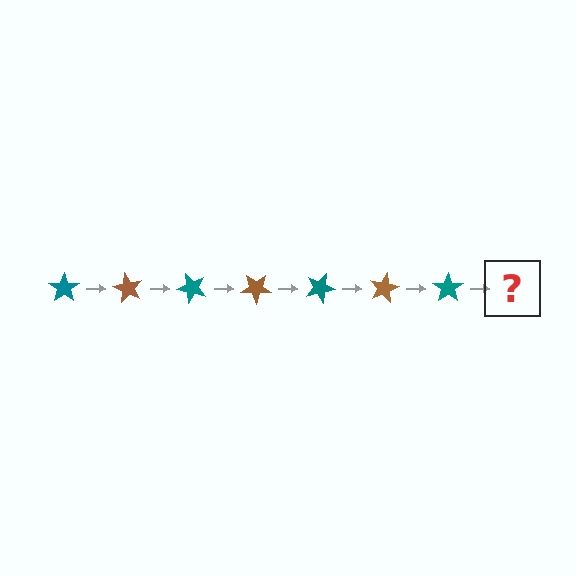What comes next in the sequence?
The next element should be a brown star, rotated 420 degrees from the start.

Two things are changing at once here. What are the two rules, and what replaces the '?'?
The two rules are that it rotates 60 degrees each step and the color cycles through teal and brown. The '?' should be a brown star, rotated 420 degrees from the start.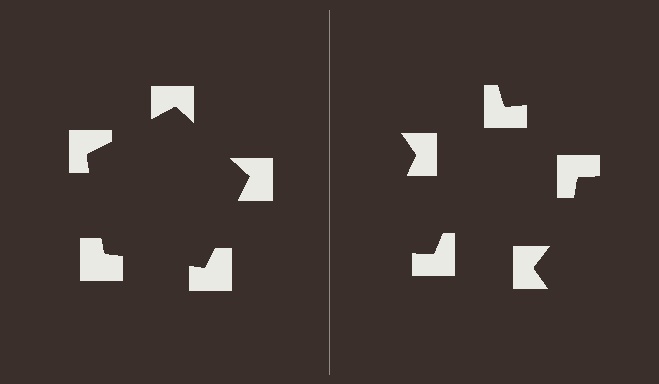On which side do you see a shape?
An illusory pentagon appears on the left side. On the right side the wedge cuts are rotated, so no coherent shape forms.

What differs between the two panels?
The notched squares are positioned identically on both sides; only the wedge orientations differ. On the left they align to a pentagon; on the right they are misaligned.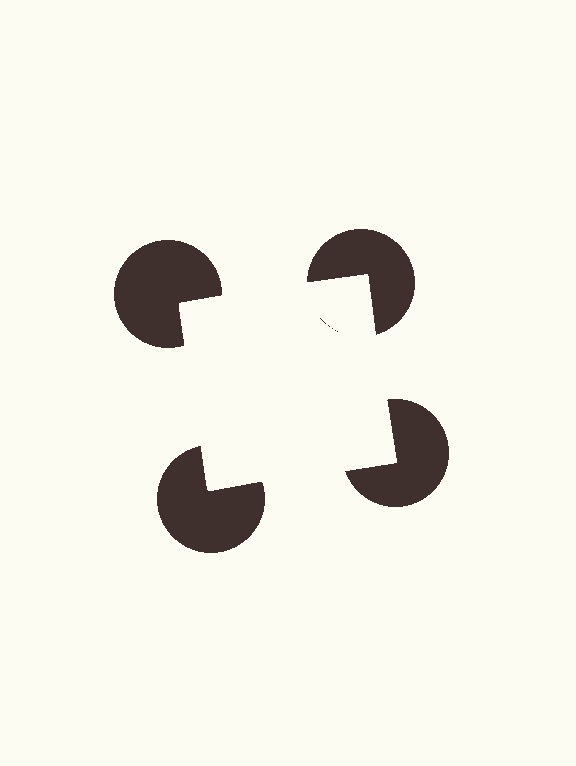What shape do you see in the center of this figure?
An illusory square — its edges are inferred from the aligned wedge cuts in the pac-man discs, not physically drawn.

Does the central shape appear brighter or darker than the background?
It typically appears slightly brighter than the background, even though no actual brightness change is drawn.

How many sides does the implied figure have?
4 sides.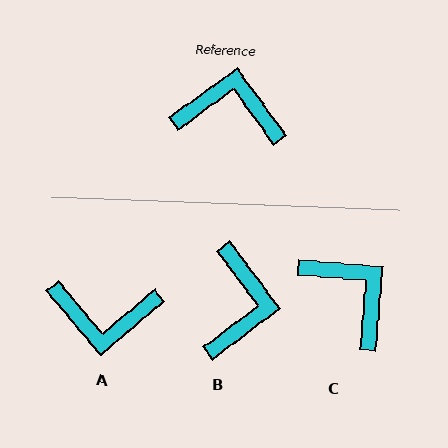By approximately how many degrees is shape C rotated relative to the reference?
Approximately 41 degrees clockwise.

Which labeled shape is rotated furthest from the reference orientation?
A, about 176 degrees away.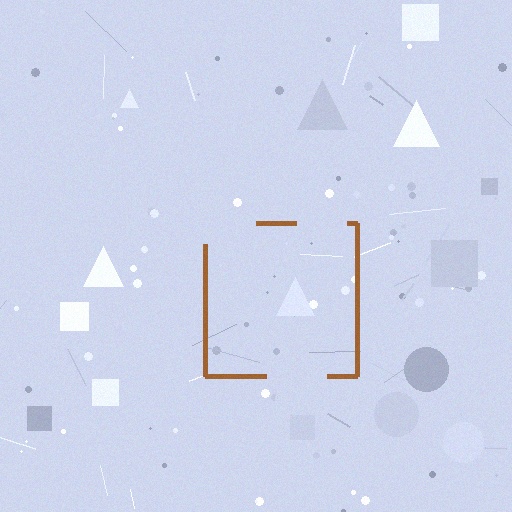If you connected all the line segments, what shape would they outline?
They would outline a square.